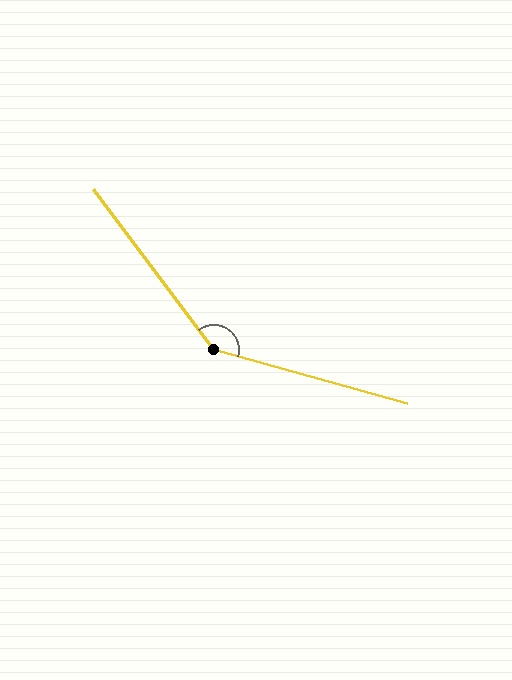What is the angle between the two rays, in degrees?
Approximately 142 degrees.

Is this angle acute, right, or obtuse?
It is obtuse.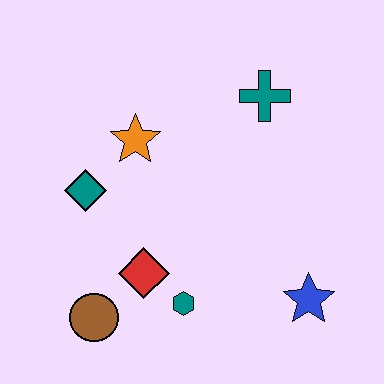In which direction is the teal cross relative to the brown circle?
The teal cross is above the brown circle.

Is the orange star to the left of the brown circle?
No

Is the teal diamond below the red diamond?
No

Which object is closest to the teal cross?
The orange star is closest to the teal cross.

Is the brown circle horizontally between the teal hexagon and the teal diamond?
Yes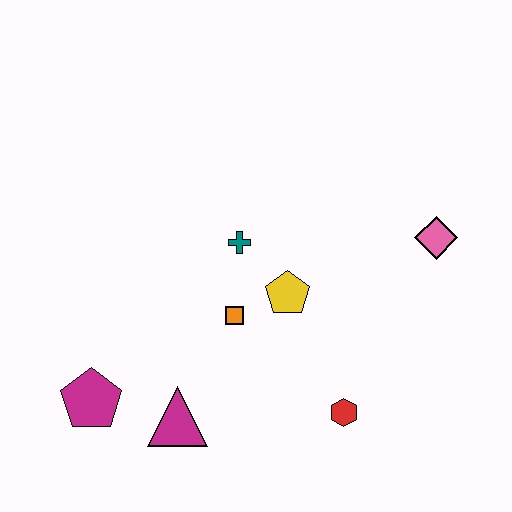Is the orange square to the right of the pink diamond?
No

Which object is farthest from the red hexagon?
The magenta pentagon is farthest from the red hexagon.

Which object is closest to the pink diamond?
The yellow pentagon is closest to the pink diamond.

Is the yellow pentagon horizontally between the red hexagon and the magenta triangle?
Yes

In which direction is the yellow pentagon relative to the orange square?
The yellow pentagon is to the right of the orange square.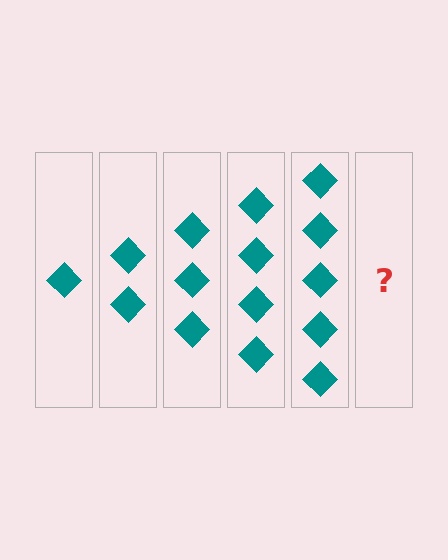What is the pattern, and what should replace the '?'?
The pattern is that each step adds one more diamond. The '?' should be 6 diamonds.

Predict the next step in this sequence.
The next step is 6 diamonds.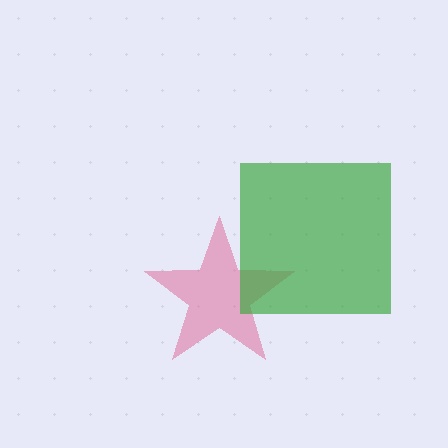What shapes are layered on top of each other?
The layered shapes are: a pink star, a green square.